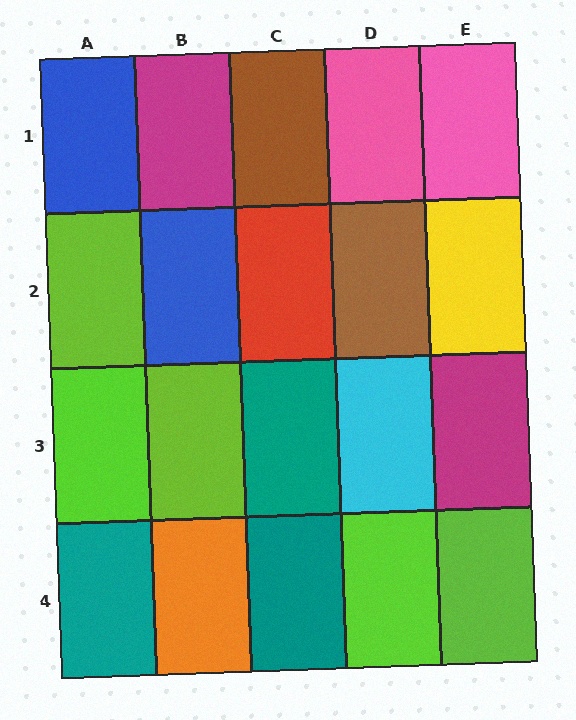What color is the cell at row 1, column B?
Magenta.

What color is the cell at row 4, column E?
Lime.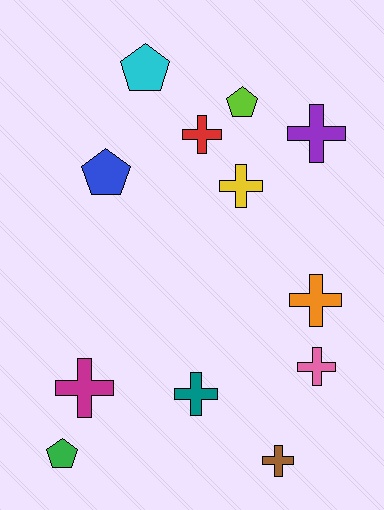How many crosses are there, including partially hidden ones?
There are 8 crosses.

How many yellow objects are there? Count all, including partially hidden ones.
There is 1 yellow object.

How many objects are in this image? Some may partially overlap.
There are 12 objects.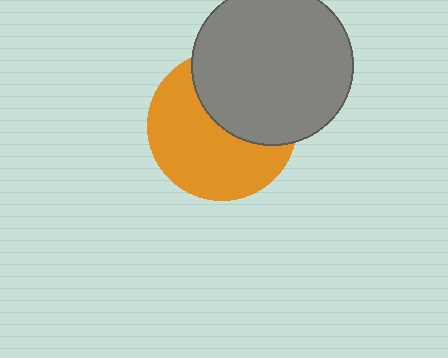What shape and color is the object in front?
The object in front is a gray circle.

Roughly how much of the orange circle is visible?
About half of it is visible (roughly 59%).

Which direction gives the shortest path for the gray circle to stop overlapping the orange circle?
Moving toward the upper-right gives the shortest separation.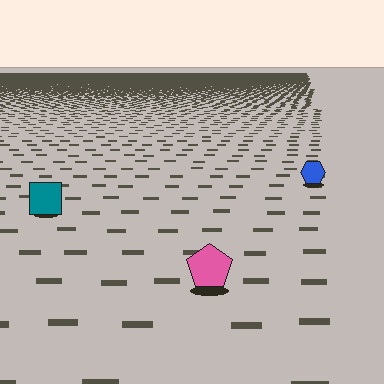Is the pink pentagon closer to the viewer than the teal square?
Yes. The pink pentagon is closer — you can tell from the texture gradient: the ground texture is coarser near it.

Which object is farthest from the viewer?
The blue hexagon is farthest from the viewer. It appears smaller and the ground texture around it is denser.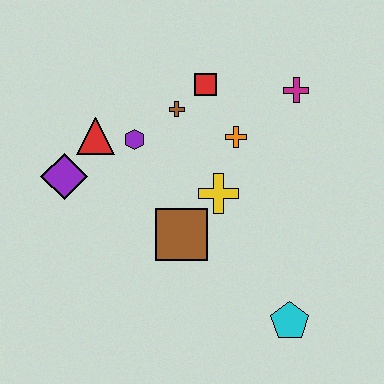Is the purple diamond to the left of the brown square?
Yes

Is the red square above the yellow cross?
Yes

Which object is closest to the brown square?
The yellow cross is closest to the brown square.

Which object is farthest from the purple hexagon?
The cyan pentagon is farthest from the purple hexagon.